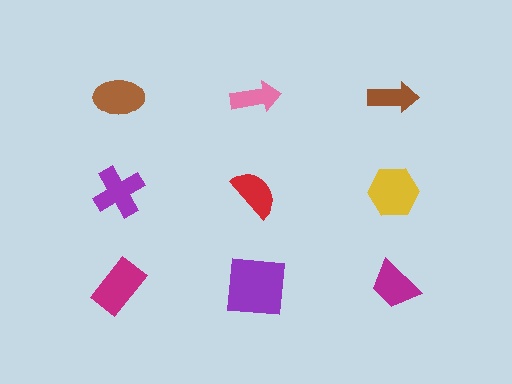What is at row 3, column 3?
A magenta trapezoid.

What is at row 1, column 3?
A brown arrow.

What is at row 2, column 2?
A red semicircle.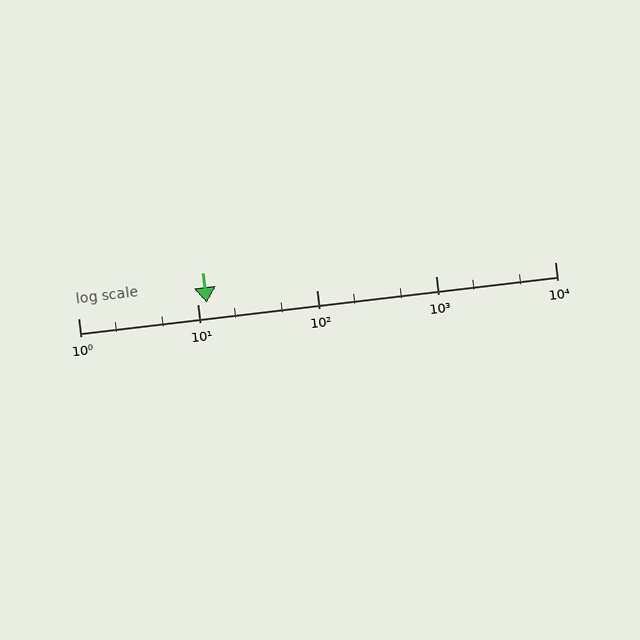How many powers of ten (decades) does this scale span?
The scale spans 4 decades, from 1 to 10000.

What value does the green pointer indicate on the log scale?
The pointer indicates approximately 12.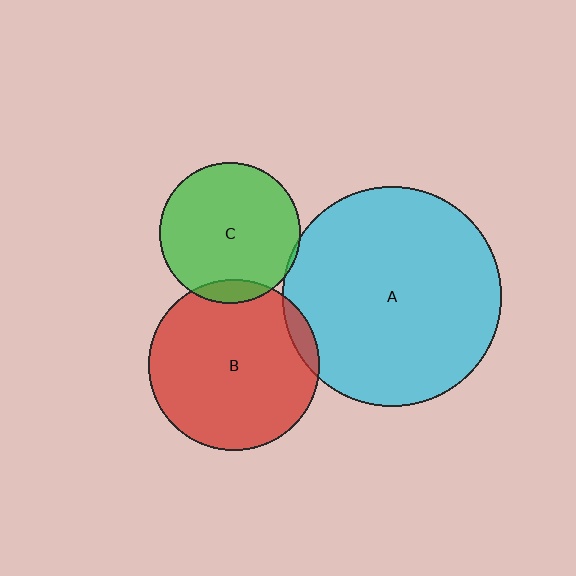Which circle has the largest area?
Circle A (cyan).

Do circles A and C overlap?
Yes.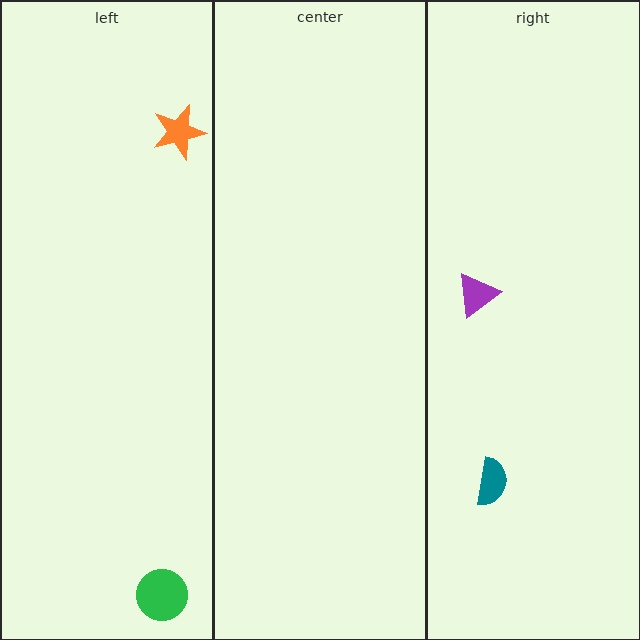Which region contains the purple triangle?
The right region.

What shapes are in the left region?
The orange star, the green circle.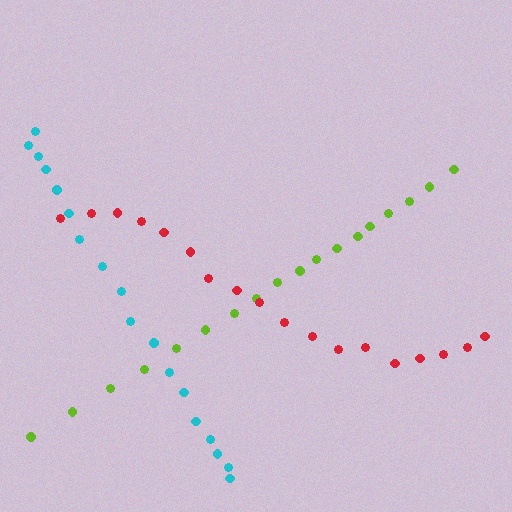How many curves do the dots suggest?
There are 3 distinct paths.